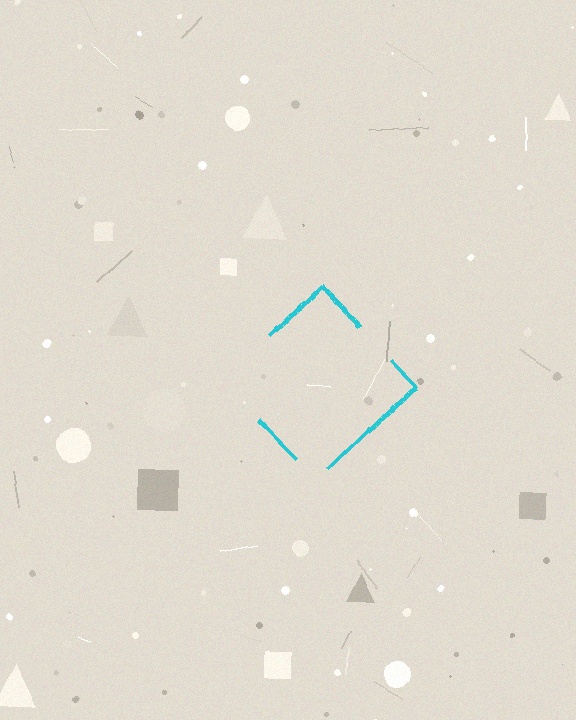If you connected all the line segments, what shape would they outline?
They would outline a diamond.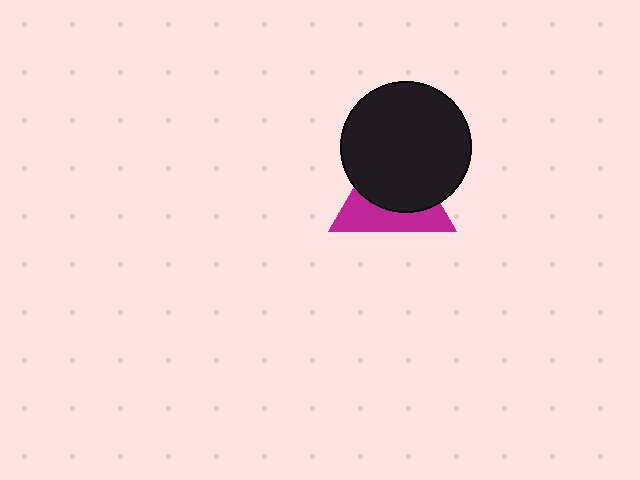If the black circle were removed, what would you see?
You would see the complete magenta triangle.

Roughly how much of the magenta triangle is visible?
A small part of it is visible (roughly 41%).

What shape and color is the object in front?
The object in front is a black circle.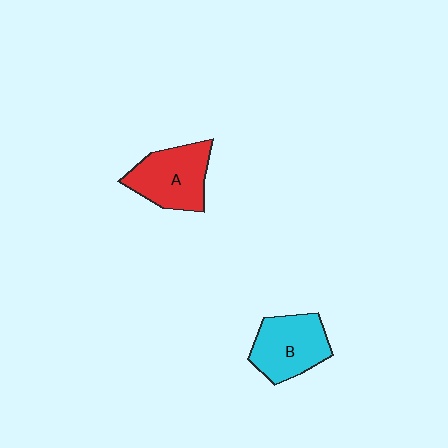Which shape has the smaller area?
Shape B (cyan).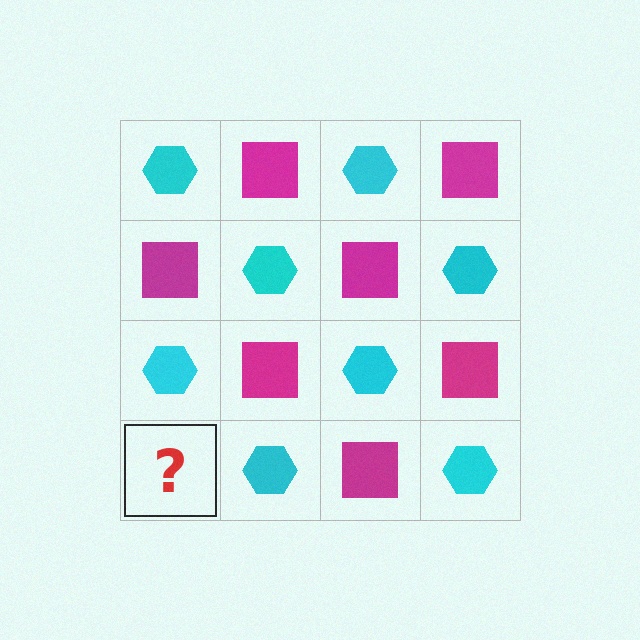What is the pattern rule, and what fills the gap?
The rule is that it alternates cyan hexagon and magenta square in a checkerboard pattern. The gap should be filled with a magenta square.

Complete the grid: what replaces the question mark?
The question mark should be replaced with a magenta square.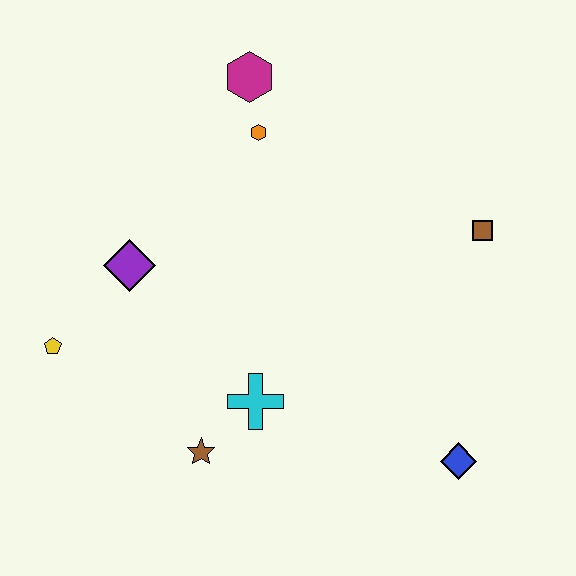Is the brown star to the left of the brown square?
Yes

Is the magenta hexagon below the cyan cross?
No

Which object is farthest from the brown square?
The yellow pentagon is farthest from the brown square.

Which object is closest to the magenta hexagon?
The orange hexagon is closest to the magenta hexagon.